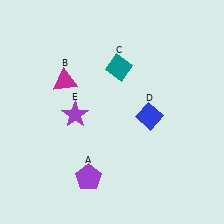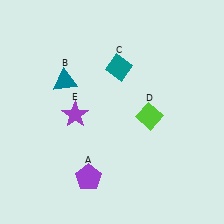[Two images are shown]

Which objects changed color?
B changed from magenta to teal. D changed from blue to lime.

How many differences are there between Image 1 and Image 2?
There are 2 differences between the two images.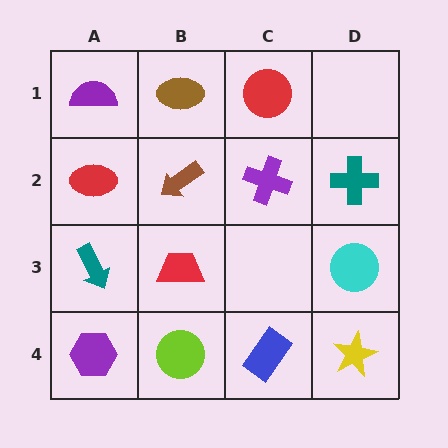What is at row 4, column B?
A lime circle.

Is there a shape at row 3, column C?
No, that cell is empty.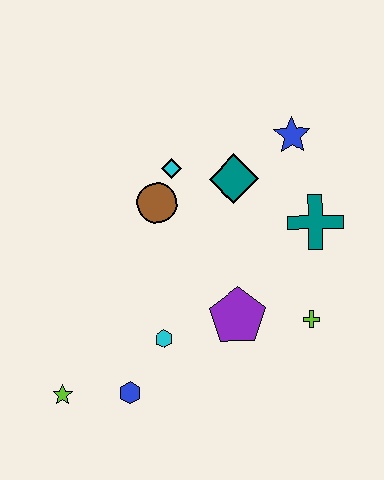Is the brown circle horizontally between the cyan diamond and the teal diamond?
No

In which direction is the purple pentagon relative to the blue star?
The purple pentagon is below the blue star.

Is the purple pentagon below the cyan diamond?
Yes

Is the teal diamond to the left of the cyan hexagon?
No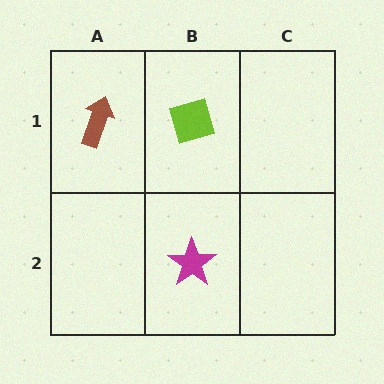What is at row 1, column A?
A brown arrow.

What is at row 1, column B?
A lime diamond.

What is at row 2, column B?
A magenta star.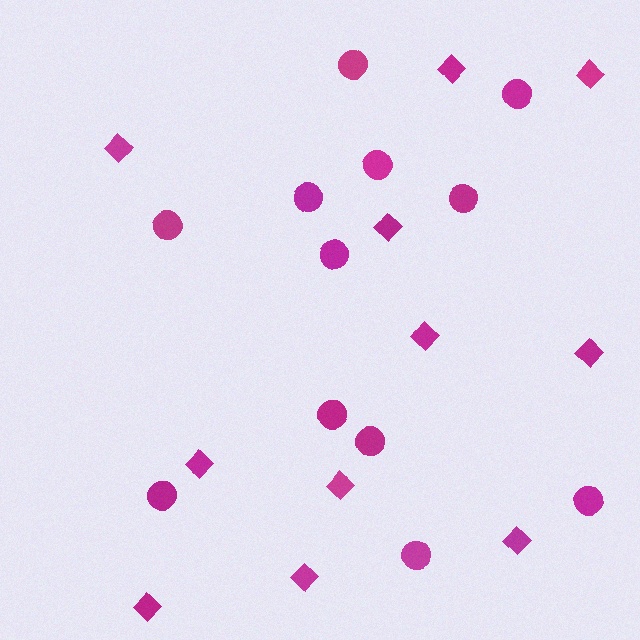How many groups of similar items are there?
There are 2 groups: one group of diamonds (11) and one group of circles (12).